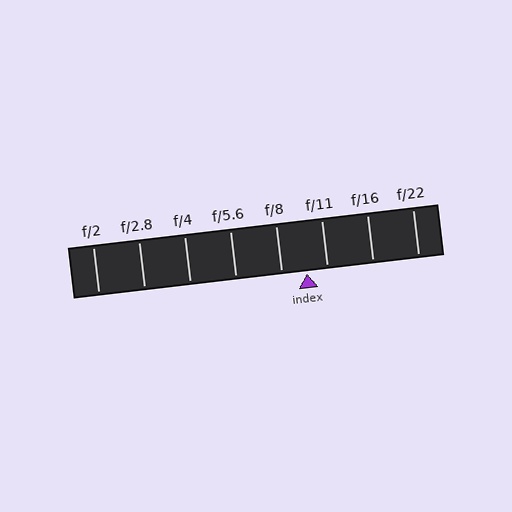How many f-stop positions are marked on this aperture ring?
There are 8 f-stop positions marked.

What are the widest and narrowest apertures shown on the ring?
The widest aperture shown is f/2 and the narrowest is f/22.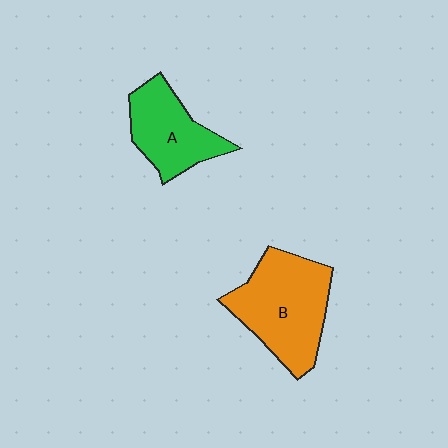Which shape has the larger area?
Shape B (orange).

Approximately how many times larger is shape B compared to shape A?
Approximately 1.4 times.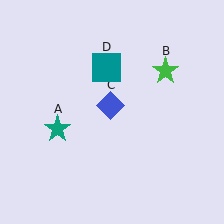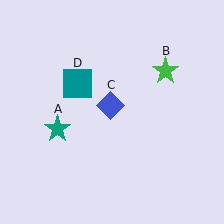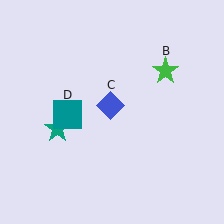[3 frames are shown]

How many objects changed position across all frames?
1 object changed position: teal square (object D).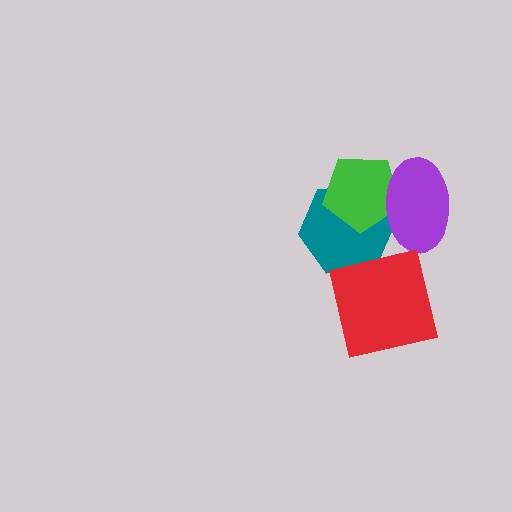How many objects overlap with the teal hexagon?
3 objects overlap with the teal hexagon.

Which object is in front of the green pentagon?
The purple ellipse is in front of the green pentagon.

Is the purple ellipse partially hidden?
No, no other shape covers it.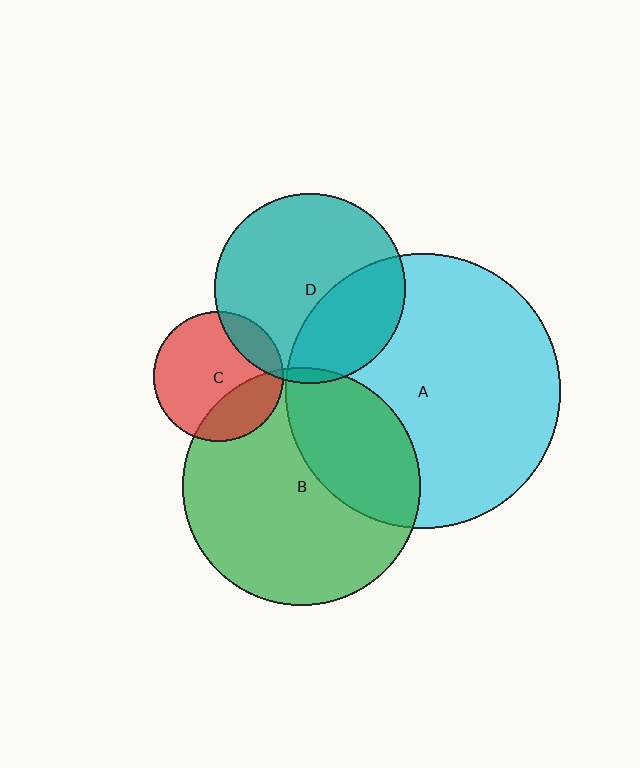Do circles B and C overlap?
Yes.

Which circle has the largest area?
Circle A (cyan).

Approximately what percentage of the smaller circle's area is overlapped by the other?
Approximately 25%.